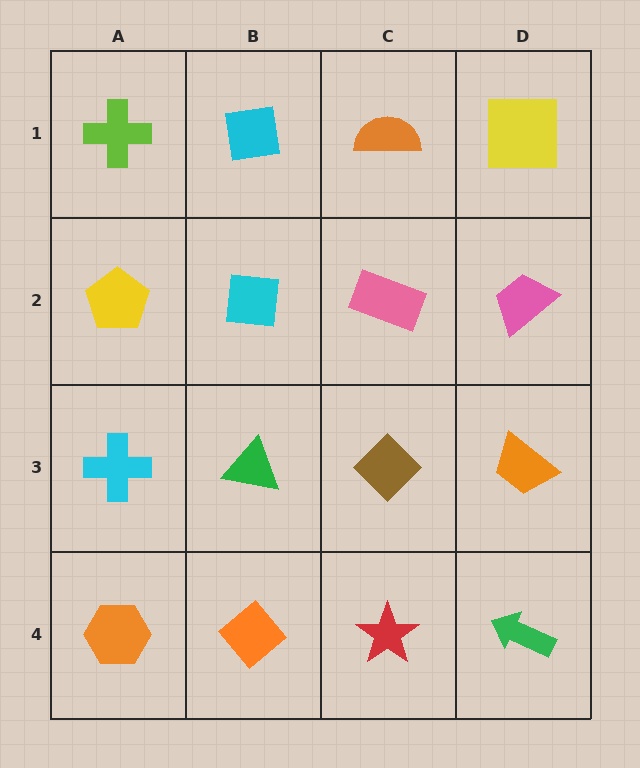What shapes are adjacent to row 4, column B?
A green triangle (row 3, column B), an orange hexagon (row 4, column A), a red star (row 4, column C).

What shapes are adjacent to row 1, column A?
A yellow pentagon (row 2, column A), a cyan square (row 1, column B).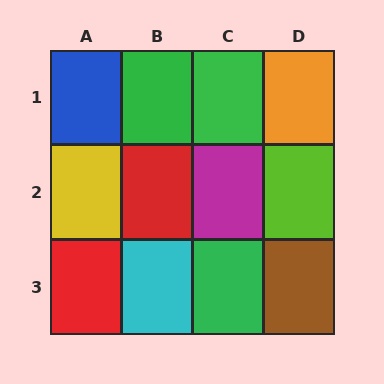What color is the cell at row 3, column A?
Red.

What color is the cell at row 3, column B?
Cyan.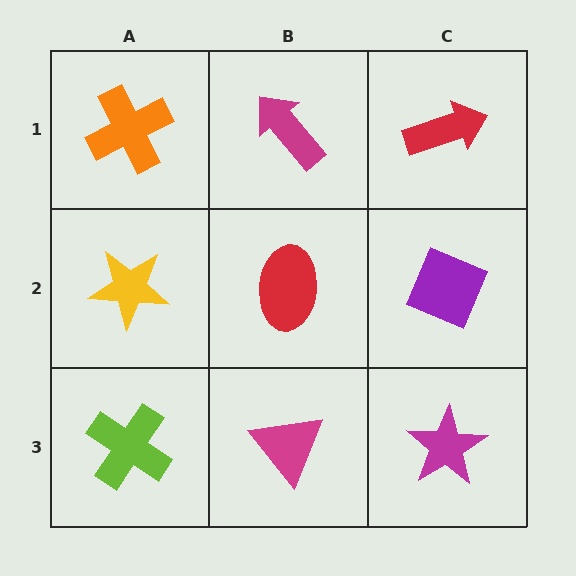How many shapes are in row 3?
3 shapes.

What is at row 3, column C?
A magenta star.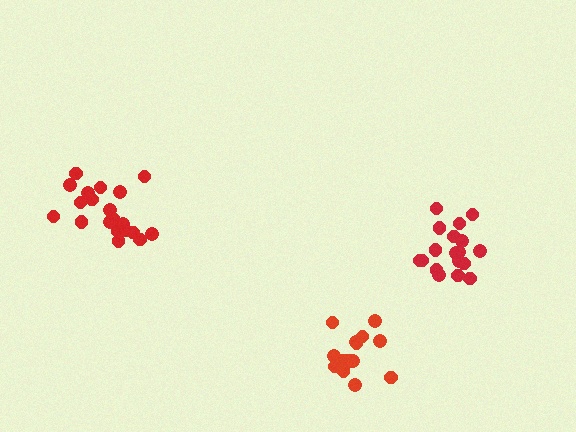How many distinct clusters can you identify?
There are 3 distinct clusters.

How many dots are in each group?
Group 1: 20 dots, Group 2: 18 dots, Group 3: 14 dots (52 total).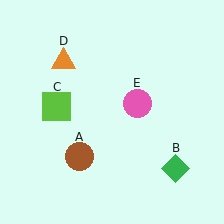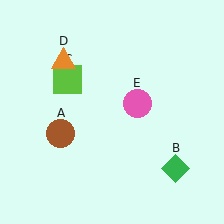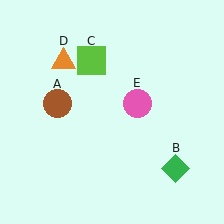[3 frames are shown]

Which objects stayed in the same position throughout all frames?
Green diamond (object B) and orange triangle (object D) and pink circle (object E) remained stationary.